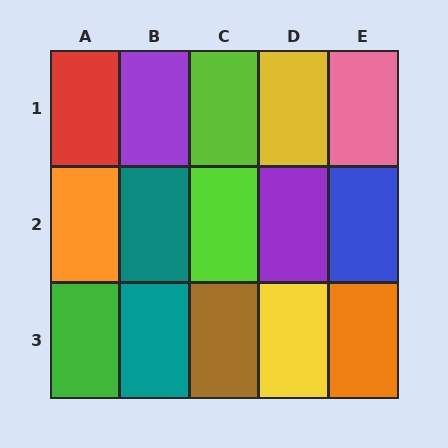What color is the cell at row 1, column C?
Lime.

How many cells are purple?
2 cells are purple.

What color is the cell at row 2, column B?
Teal.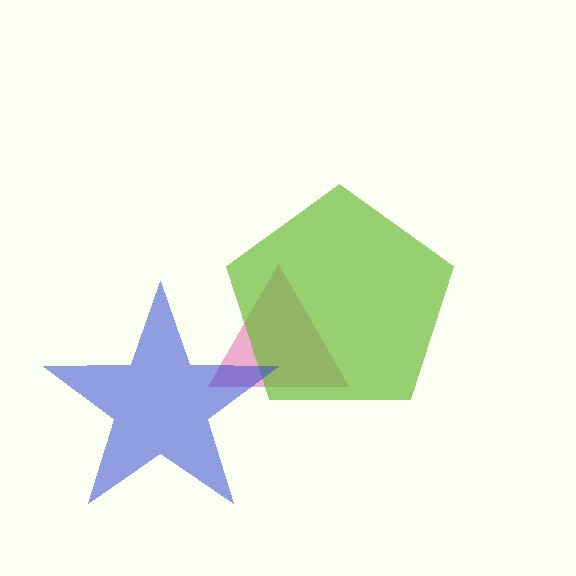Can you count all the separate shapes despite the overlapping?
Yes, there are 3 separate shapes.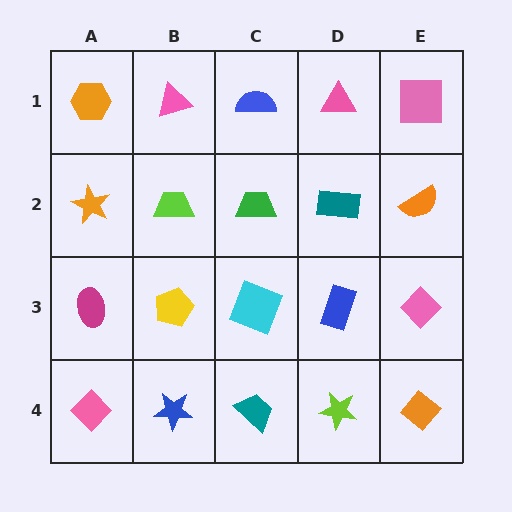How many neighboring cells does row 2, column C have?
4.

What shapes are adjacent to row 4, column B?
A yellow pentagon (row 3, column B), a pink diamond (row 4, column A), a teal trapezoid (row 4, column C).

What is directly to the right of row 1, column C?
A pink triangle.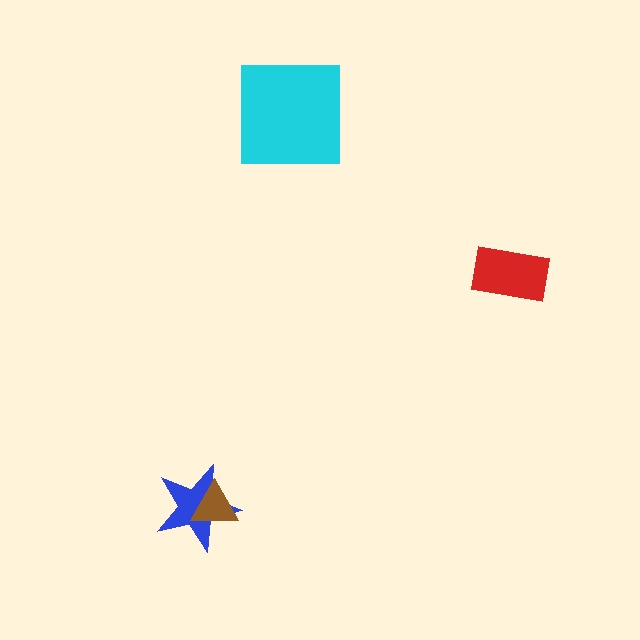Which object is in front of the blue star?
The brown triangle is in front of the blue star.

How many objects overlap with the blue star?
1 object overlaps with the blue star.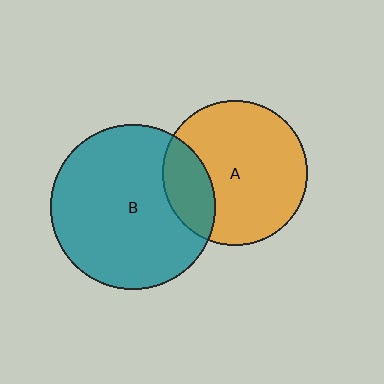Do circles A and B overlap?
Yes.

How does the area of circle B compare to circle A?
Approximately 1.3 times.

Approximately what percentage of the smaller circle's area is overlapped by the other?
Approximately 20%.